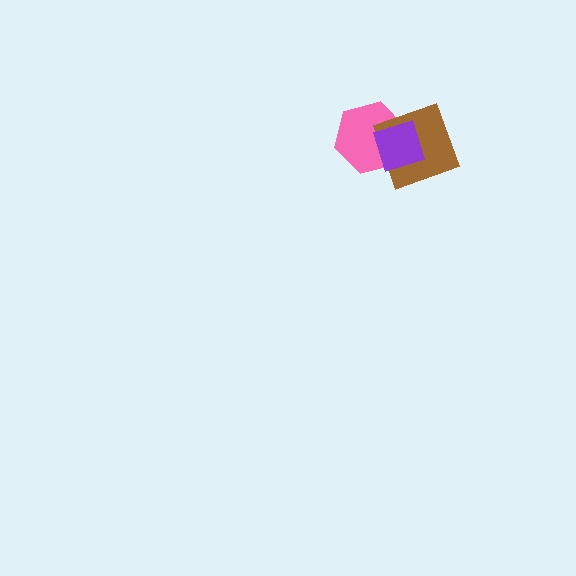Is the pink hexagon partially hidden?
Yes, it is partially covered by another shape.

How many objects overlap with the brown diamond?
2 objects overlap with the brown diamond.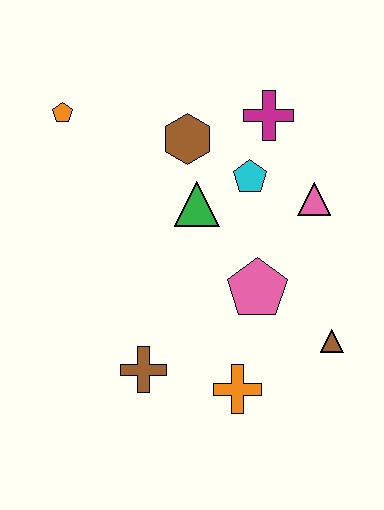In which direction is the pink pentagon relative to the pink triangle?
The pink pentagon is below the pink triangle.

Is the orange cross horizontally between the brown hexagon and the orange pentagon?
No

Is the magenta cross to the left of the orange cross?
No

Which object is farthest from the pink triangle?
The orange pentagon is farthest from the pink triangle.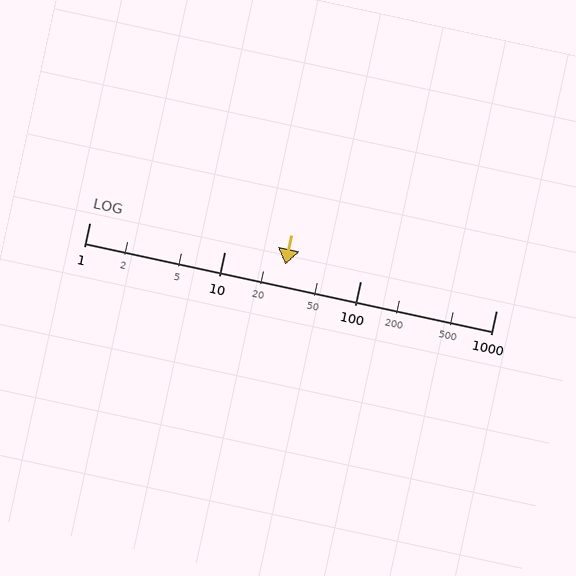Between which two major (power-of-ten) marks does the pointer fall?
The pointer is between 10 and 100.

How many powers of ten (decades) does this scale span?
The scale spans 3 decades, from 1 to 1000.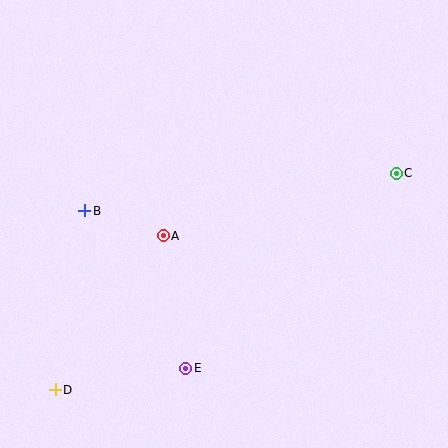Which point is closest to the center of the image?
Point A at (163, 236) is closest to the center.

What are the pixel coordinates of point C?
Point C is at (396, 173).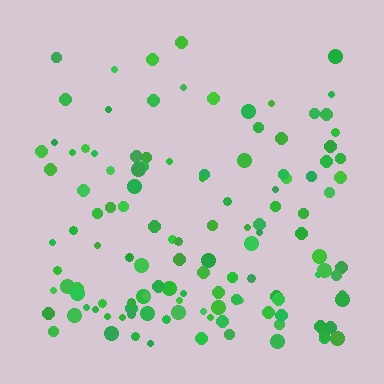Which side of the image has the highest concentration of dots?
The bottom.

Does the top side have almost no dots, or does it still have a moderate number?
Still a moderate number, just noticeably fewer than the bottom.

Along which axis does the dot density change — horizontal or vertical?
Vertical.